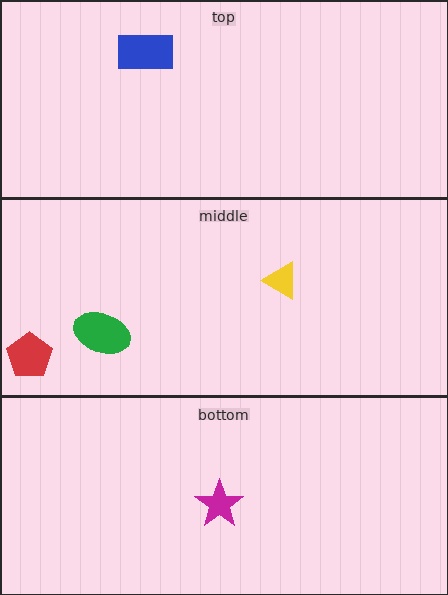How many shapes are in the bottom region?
1.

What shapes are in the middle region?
The red pentagon, the yellow triangle, the green ellipse.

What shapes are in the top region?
The blue rectangle.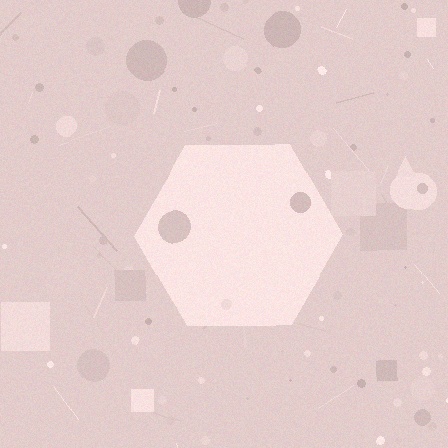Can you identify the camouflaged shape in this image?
The camouflaged shape is a hexagon.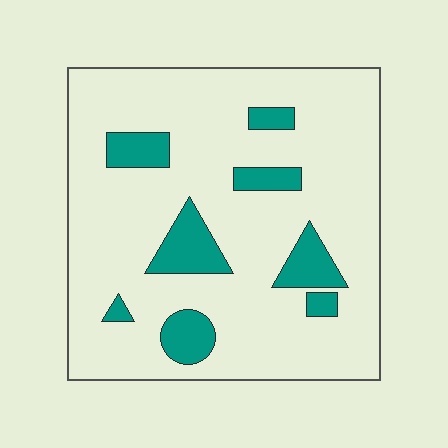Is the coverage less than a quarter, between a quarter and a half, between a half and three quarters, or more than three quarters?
Less than a quarter.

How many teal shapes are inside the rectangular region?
8.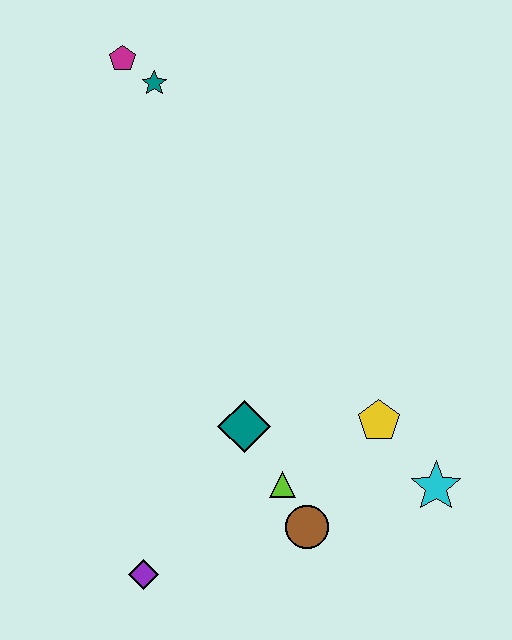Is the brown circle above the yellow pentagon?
No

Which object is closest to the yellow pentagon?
The cyan star is closest to the yellow pentagon.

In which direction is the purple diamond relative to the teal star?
The purple diamond is below the teal star.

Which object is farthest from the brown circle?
The magenta pentagon is farthest from the brown circle.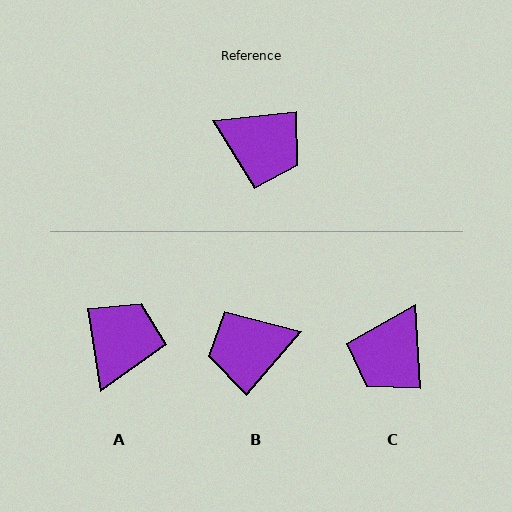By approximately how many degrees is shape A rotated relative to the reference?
Approximately 93 degrees counter-clockwise.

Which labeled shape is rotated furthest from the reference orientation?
B, about 137 degrees away.